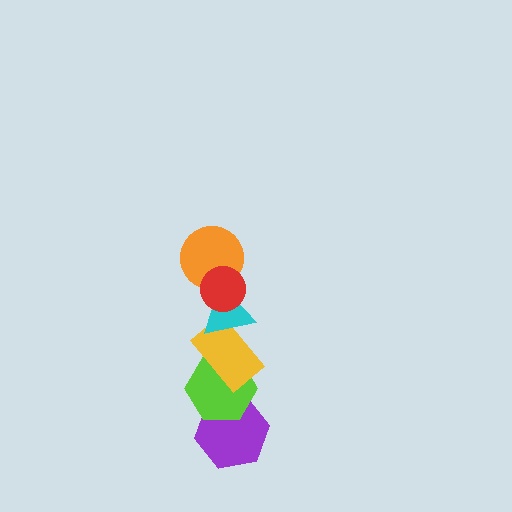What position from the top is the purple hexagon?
The purple hexagon is 6th from the top.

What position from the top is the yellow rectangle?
The yellow rectangle is 4th from the top.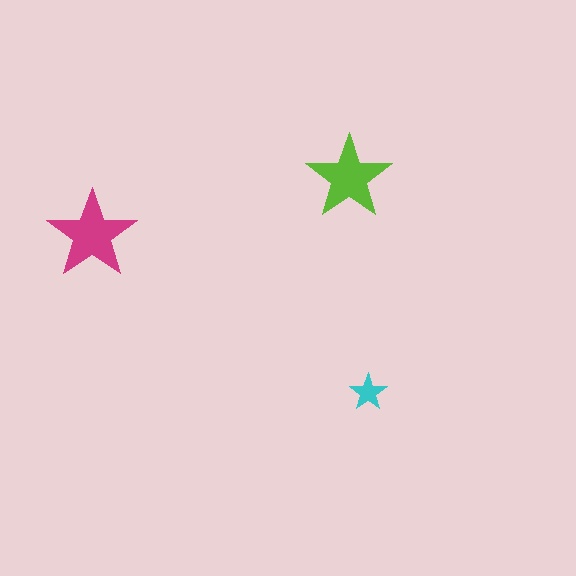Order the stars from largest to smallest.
the magenta one, the lime one, the cyan one.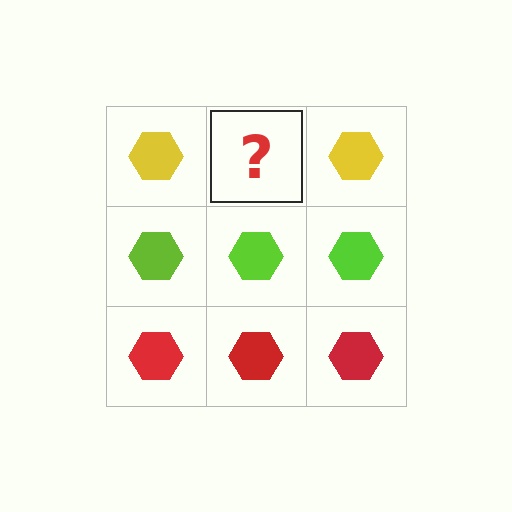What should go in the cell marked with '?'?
The missing cell should contain a yellow hexagon.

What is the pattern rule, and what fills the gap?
The rule is that each row has a consistent color. The gap should be filled with a yellow hexagon.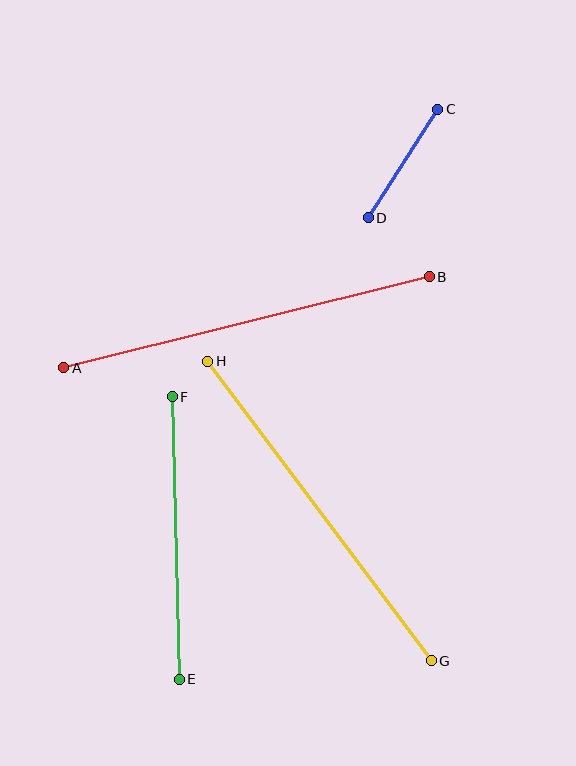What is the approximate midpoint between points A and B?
The midpoint is at approximately (247, 322) pixels.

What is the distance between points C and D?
The distance is approximately 129 pixels.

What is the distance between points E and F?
The distance is approximately 283 pixels.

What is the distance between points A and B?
The distance is approximately 377 pixels.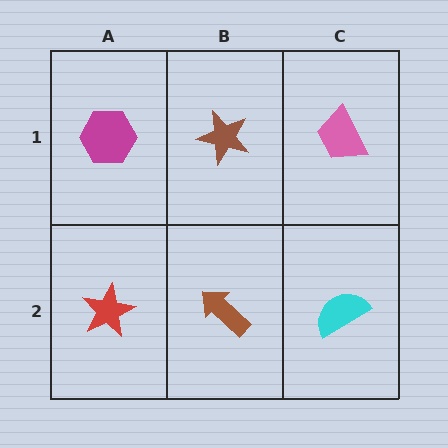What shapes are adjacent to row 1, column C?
A cyan semicircle (row 2, column C), a brown star (row 1, column B).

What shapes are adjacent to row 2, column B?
A brown star (row 1, column B), a red star (row 2, column A), a cyan semicircle (row 2, column C).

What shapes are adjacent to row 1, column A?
A red star (row 2, column A), a brown star (row 1, column B).